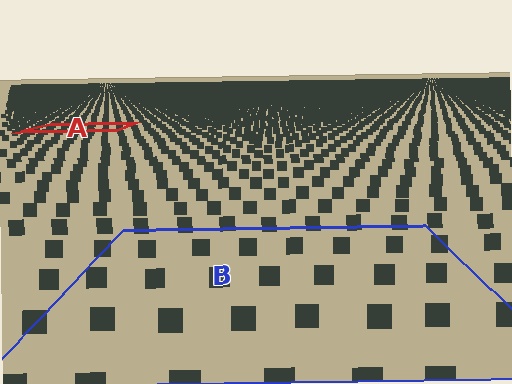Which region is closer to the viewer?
Region B is closer. The texture elements there are larger and more spread out.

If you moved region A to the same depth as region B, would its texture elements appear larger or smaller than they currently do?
They would appear larger. At a closer depth, the same texture elements are projected at a bigger on-screen size.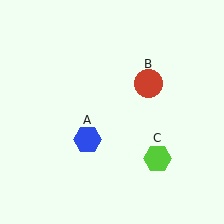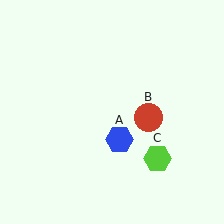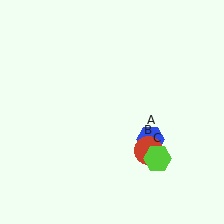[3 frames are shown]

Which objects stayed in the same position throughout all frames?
Lime hexagon (object C) remained stationary.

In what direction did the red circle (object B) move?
The red circle (object B) moved down.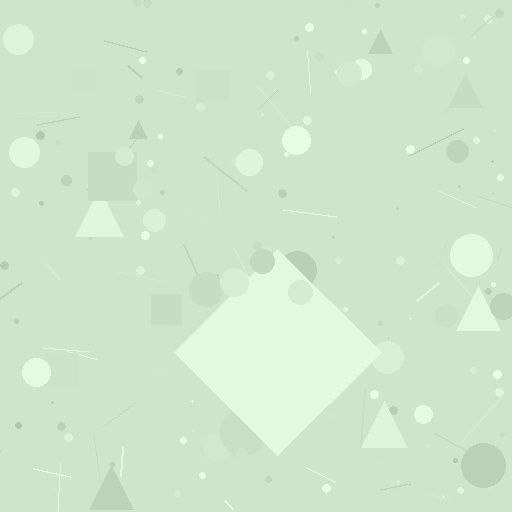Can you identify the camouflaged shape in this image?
The camouflaged shape is a diamond.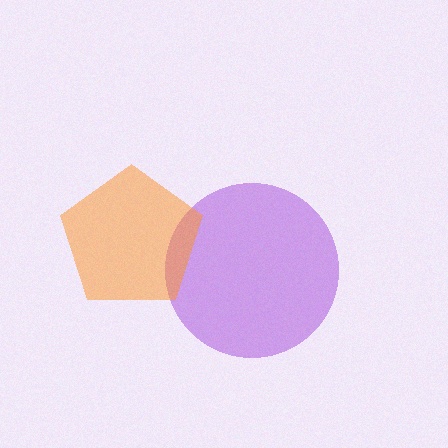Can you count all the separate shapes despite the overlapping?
Yes, there are 2 separate shapes.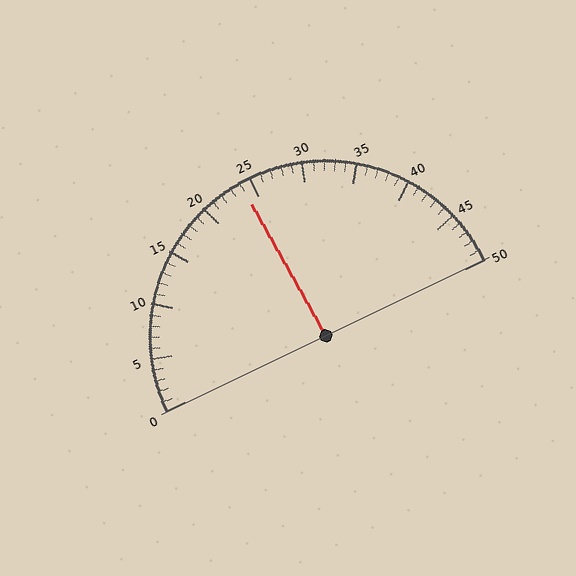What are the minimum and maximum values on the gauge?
The gauge ranges from 0 to 50.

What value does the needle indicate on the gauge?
The needle indicates approximately 24.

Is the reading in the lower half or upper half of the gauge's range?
The reading is in the lower half of the range (0 to 50).